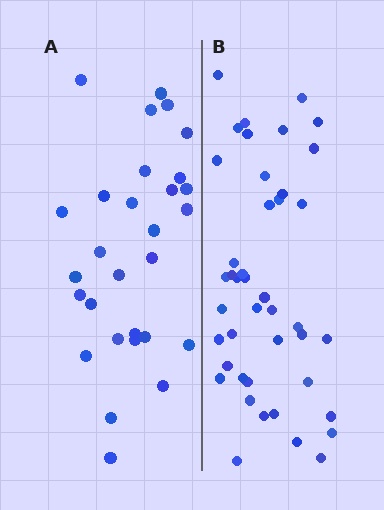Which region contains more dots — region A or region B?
Region B (the right region) has more dots.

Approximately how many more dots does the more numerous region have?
Region B has approximately 15 more dots than region A.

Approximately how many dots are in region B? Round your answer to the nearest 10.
About 40 dots. (The exact count is 43, which rounds to 40.)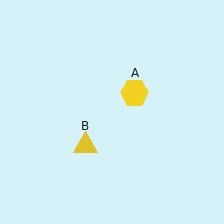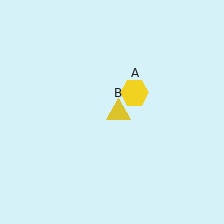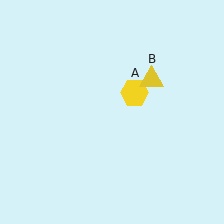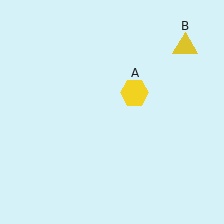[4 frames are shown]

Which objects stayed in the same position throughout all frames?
Yellow hexagon (object A) remained stationary.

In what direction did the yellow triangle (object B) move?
The yellow triangle (object B) moved up and to the right.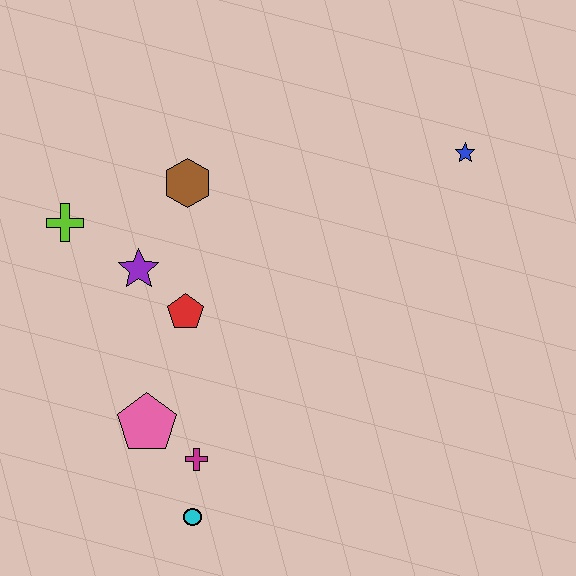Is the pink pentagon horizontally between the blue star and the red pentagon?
No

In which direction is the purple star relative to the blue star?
The purple star is to the left of the blue star.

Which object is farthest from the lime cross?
The blue star is farthest from the lime cross.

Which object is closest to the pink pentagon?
The magenta cross is closest to the pink pentagon.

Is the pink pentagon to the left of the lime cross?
No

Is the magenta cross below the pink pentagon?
Yes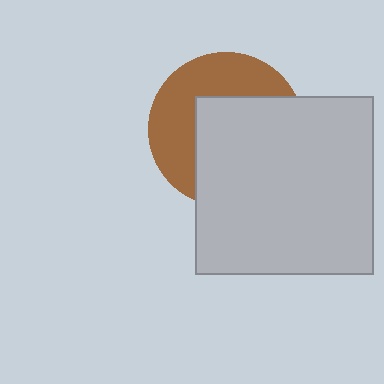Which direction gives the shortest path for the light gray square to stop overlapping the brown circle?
Moving toward the lower-right gives the shortest separation.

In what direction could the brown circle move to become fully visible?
The brown circle could move toward the upper-left. That would shift it out from behind the light gray square entirely.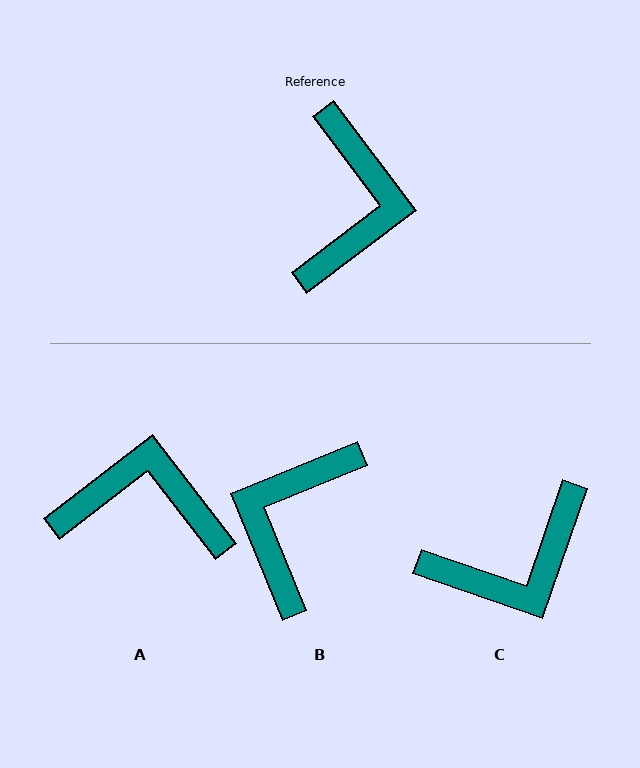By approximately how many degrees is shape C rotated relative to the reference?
Approximately 56 degrees clockwise.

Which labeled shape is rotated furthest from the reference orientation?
B, about 165 degrees away.